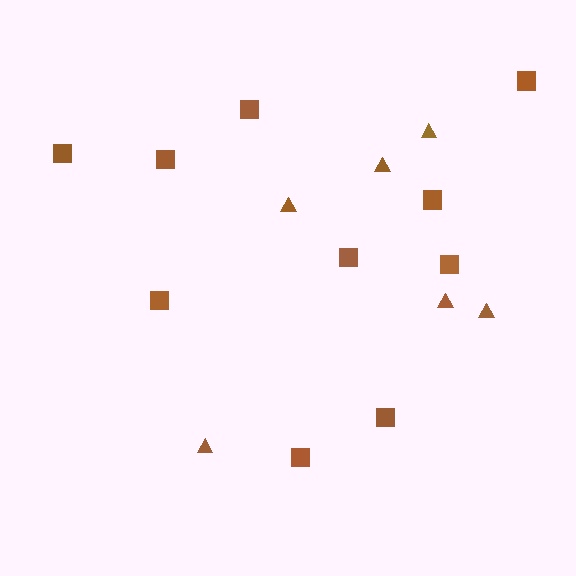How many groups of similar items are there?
There are 2 groups: one group of triangles (6) and one group of squares (10).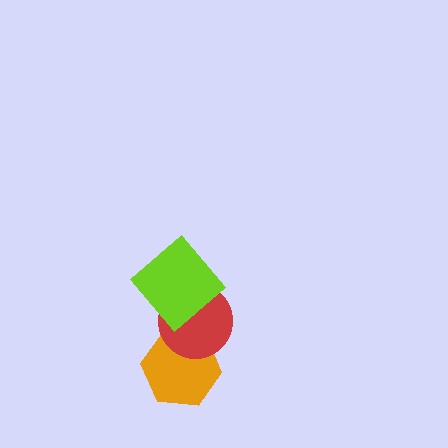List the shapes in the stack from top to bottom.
From top to bottom: the lime diamond, the red circle, the orange hexagon.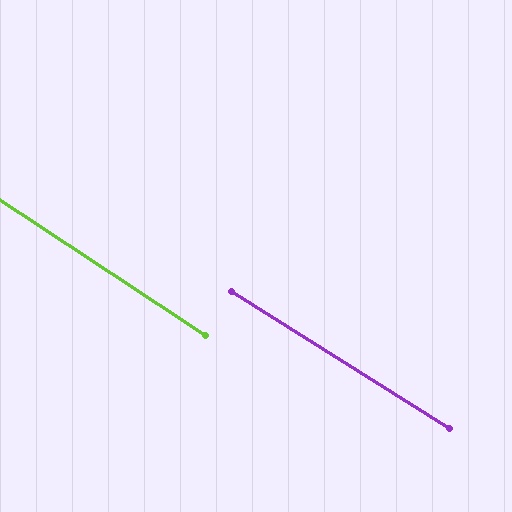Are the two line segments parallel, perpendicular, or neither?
Parallel — their directions differ by only 1.2°.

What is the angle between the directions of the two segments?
Approximately 1 degree.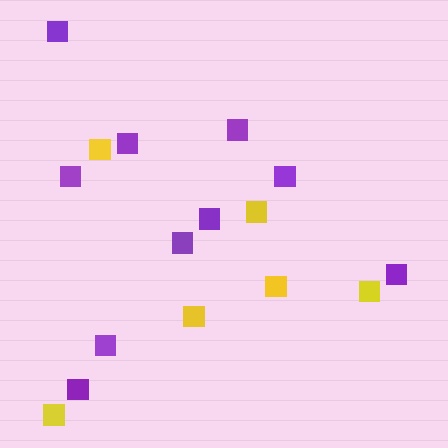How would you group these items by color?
There are 2 groups: one group of yellow squares (6) and one group of purple squares (10).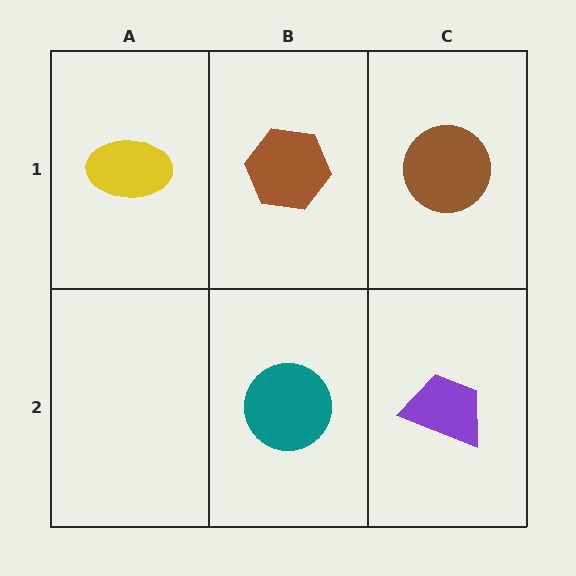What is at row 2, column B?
A teal circle.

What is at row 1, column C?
A brown circle.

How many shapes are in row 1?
3 shapes.